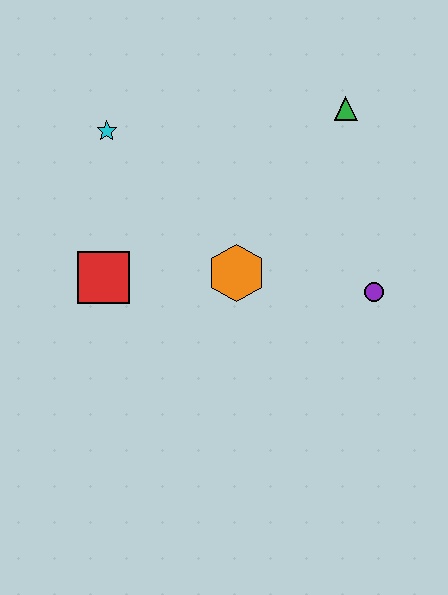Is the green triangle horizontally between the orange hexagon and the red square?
No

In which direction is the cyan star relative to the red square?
The cyan star is above the red square.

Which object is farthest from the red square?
The green triangle is farthest from the red square.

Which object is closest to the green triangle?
The purple circle is closest to the green triangle.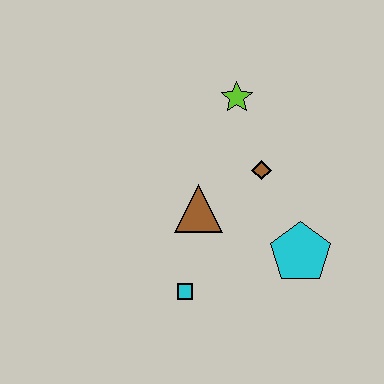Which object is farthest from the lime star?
The cyan square is farthest from the lime star.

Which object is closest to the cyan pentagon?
The brown diamond is closest to the cyan pentagon.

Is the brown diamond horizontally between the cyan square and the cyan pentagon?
Yes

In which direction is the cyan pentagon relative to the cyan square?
The cyan pentagon is to the right of the cyan square.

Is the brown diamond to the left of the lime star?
No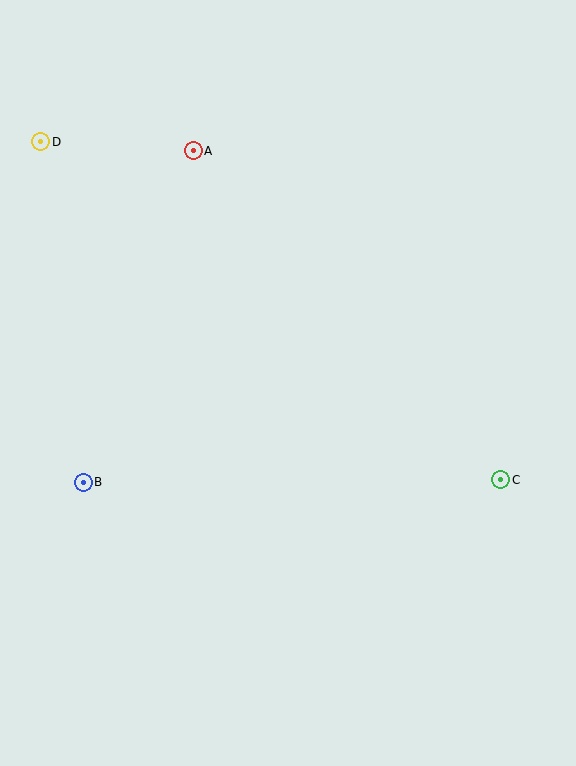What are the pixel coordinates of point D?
Point D is at (41, 142).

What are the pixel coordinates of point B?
Point B is at (83, 482).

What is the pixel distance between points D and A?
The distance between D and A is 153 pixels.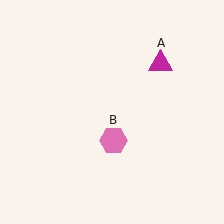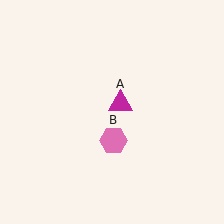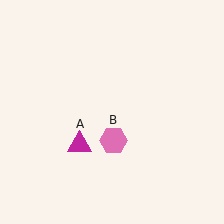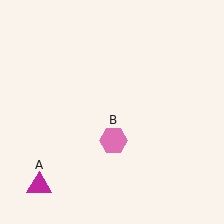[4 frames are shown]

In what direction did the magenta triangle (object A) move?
The magenta triangle (object A) moved down and to the left.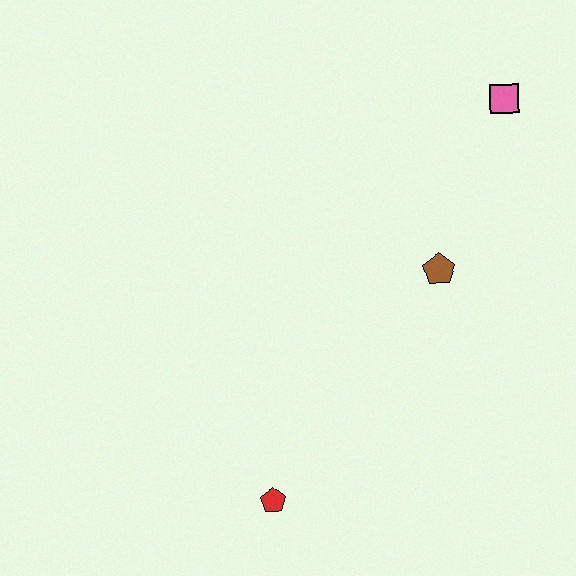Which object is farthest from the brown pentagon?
The red pentagon is farthest from the brown pentagon.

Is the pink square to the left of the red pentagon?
No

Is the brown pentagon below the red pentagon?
No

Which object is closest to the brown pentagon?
The pink square is closest to the brown pentagon.